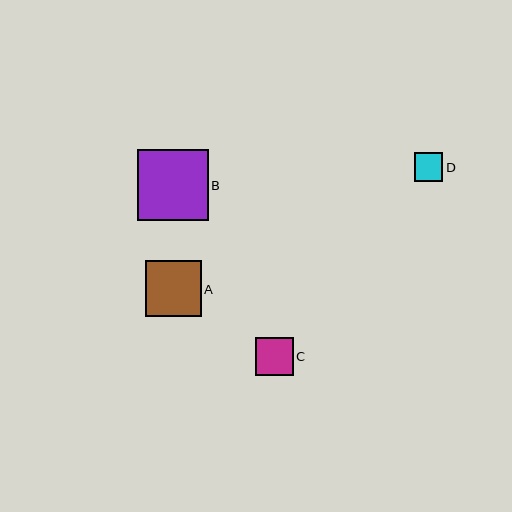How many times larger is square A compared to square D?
Square A is approximately 1.9 times the size of square D.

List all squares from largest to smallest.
From largest to smallest: B, A, C, D.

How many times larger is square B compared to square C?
Square B is approximately 1.9 times the size of square C.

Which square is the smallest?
Square D is the smallest with a size of approximately 29 pixels.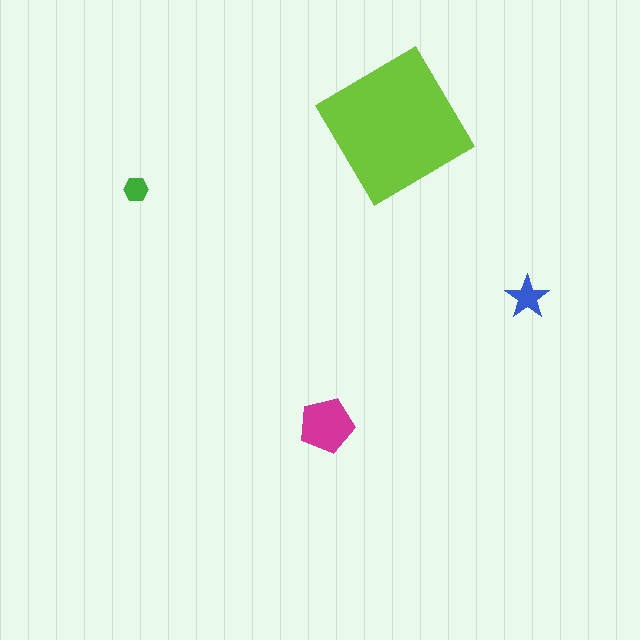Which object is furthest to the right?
The blue star is rightmost.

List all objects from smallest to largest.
The green hexagon, the blue star, the magenta pentagon, the lime diamond.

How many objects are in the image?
There are 4 objects in the image.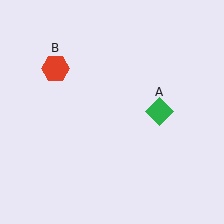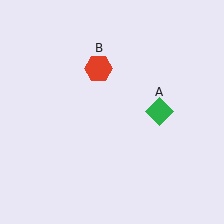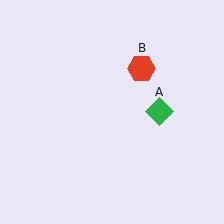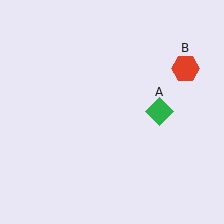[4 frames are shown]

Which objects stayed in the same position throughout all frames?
Green diamond (object A) remained stationary.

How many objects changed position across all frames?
1 object changed position: red hexagon (object B).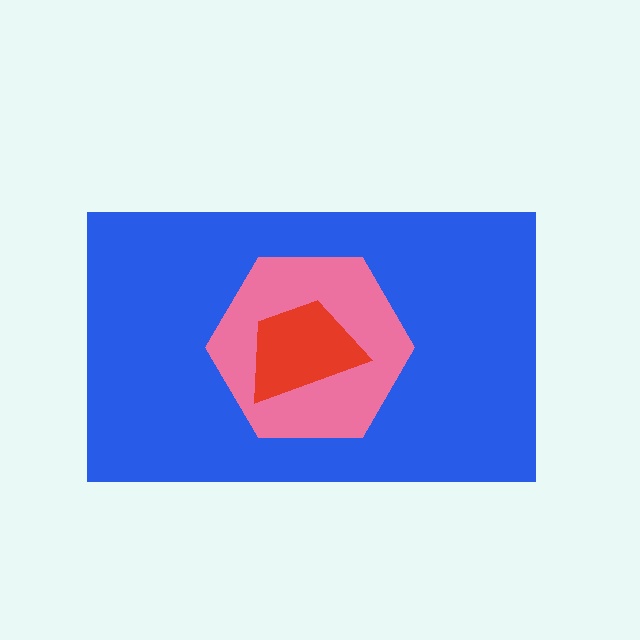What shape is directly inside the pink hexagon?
The red trapezoid.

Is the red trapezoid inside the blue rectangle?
Yes.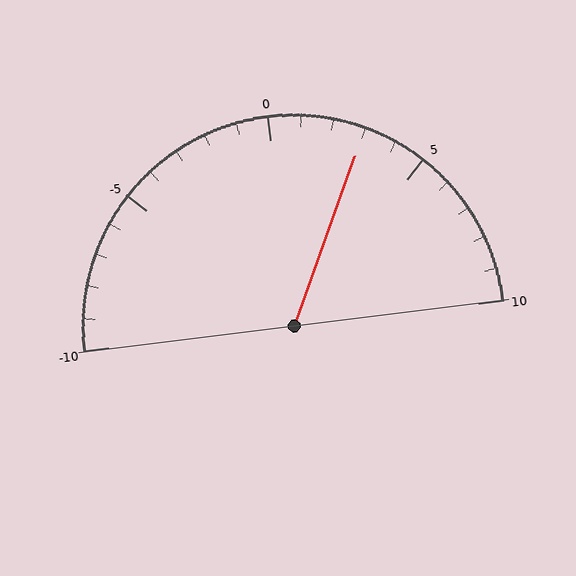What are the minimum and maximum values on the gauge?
The gauge ranges from -10 to 10.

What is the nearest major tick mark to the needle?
The nearest major tick mark is 5.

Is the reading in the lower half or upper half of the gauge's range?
The reading is in the upper half of the range (-10 to 10).